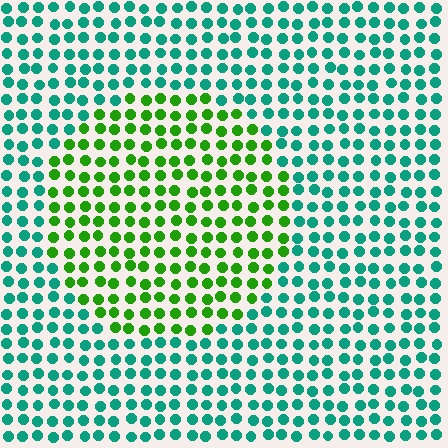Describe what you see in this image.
The image is filled with small teal elements in a uniform arrangement. A circle-shaped region is visible where the elements are tinted to a slightly different hue, forming a subtle color boundary.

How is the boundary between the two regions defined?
The boundary is defined purely by a slight shift in hue (about 55 degrees). Spacing, size, and orientation are identical on both sides.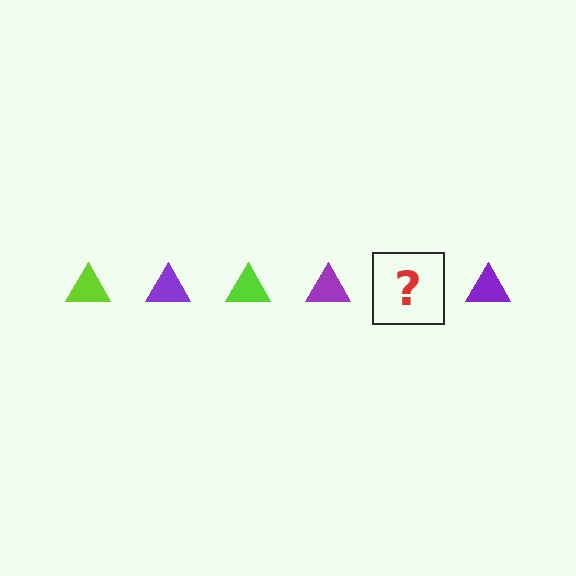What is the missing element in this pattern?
The missing element is a lime triangle.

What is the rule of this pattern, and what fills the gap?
The rule is that the pattern cycles through lime, purple triangles. The gap should be filled with a lime triangle.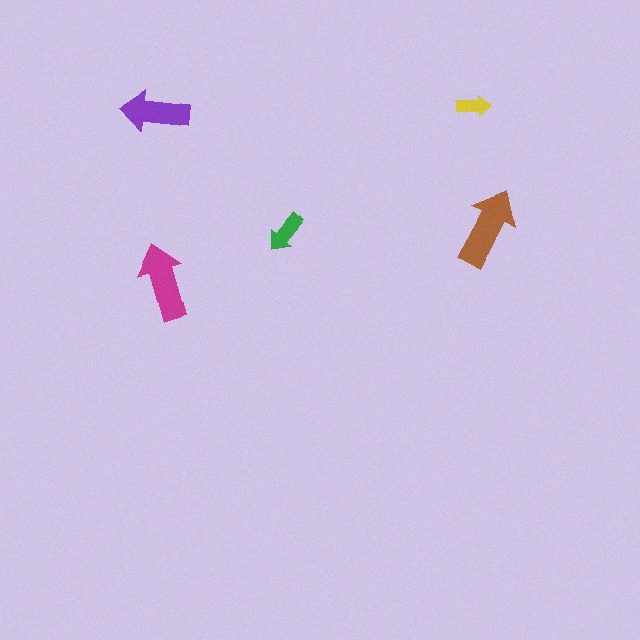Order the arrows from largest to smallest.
the brown one, the magenta one, the purple one, the green one, the yellow one.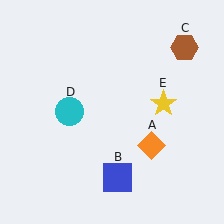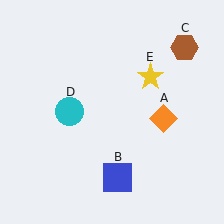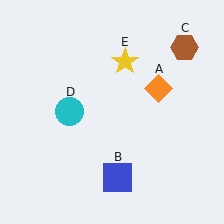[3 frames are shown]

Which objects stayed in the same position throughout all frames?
Blue square (object B) and brown hexagon (object C) and cyan circle (object D) remained stationary.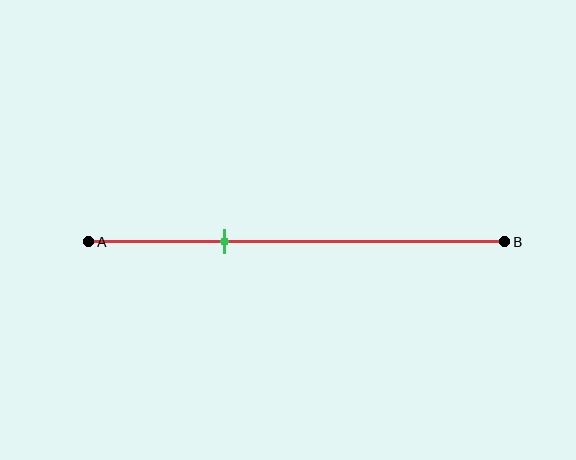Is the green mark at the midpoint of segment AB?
No, the mark is at about 35% from A, not at the 50% midpoint.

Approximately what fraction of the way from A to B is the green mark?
The green mark is approximately 35% of the way from A to B.